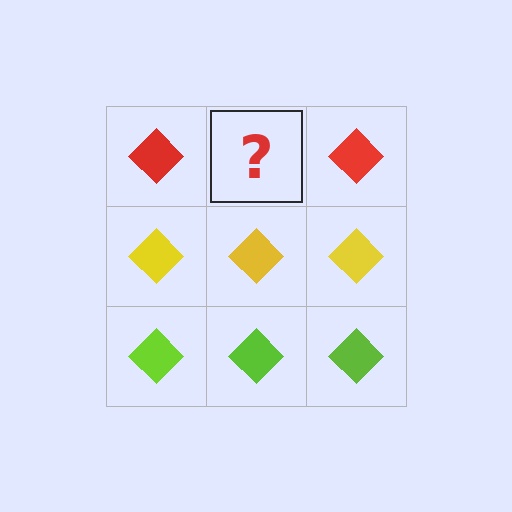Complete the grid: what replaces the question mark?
The question mark should be replaced with a red diamond.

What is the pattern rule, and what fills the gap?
The rule is that each row has a consistent color. The gap should be filled with a red diamond.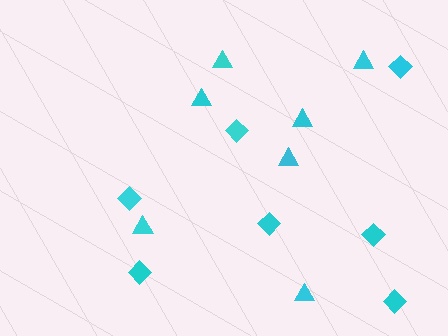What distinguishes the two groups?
There are 2 groups: one group of diamonds (7) and one group of triangles (7).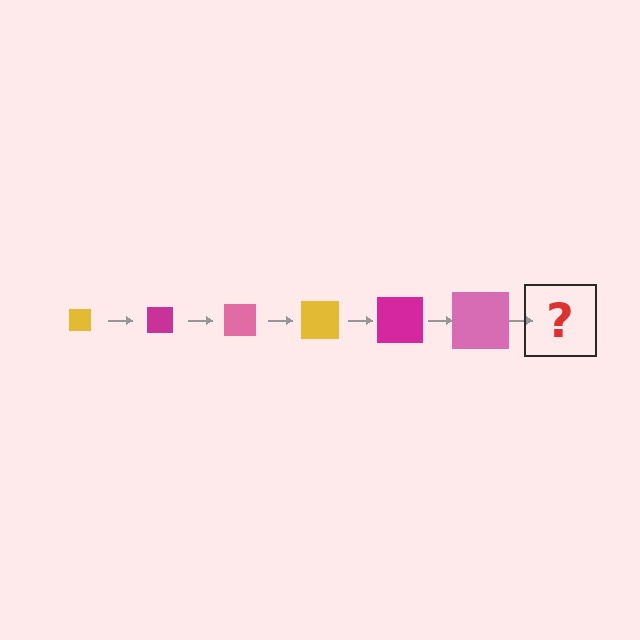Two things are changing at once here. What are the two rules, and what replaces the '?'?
The two rules are that the square grows larger each step and the color cycles through yellow, magenta, and pink. The '?' should be a yellow square, larger than the previous one.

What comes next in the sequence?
The next element should be a yellow square, larger than the previous one.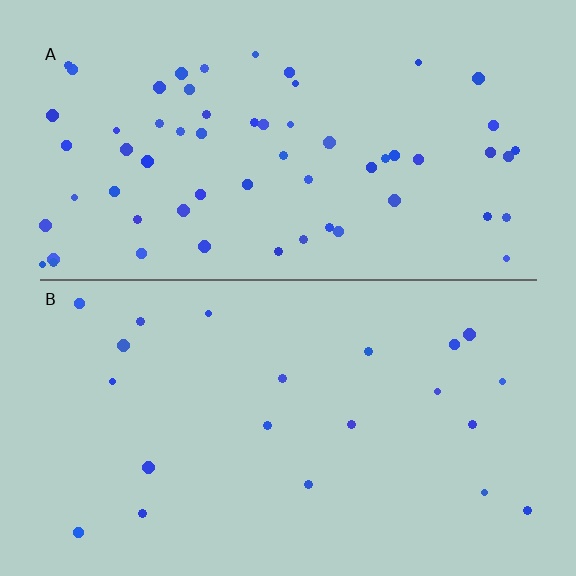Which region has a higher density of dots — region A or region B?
A (the top).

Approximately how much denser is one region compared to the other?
Approximately 2.9× — region A over region B.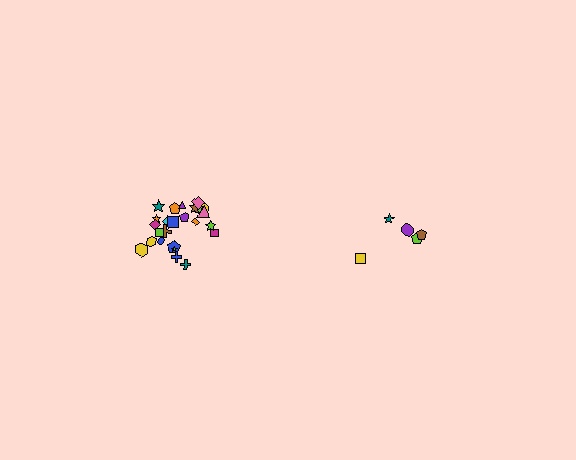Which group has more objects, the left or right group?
The left group.